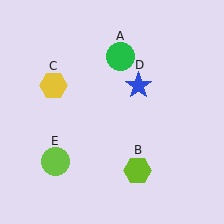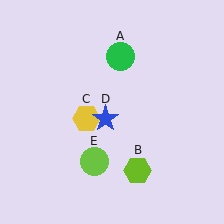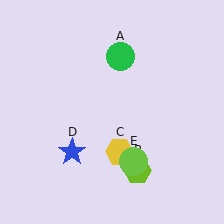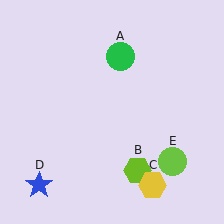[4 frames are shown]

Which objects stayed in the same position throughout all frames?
Green circle (object A) and lime hexagon (object B) remained stationary.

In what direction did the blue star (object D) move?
The blue star (object D) moved down and to the left.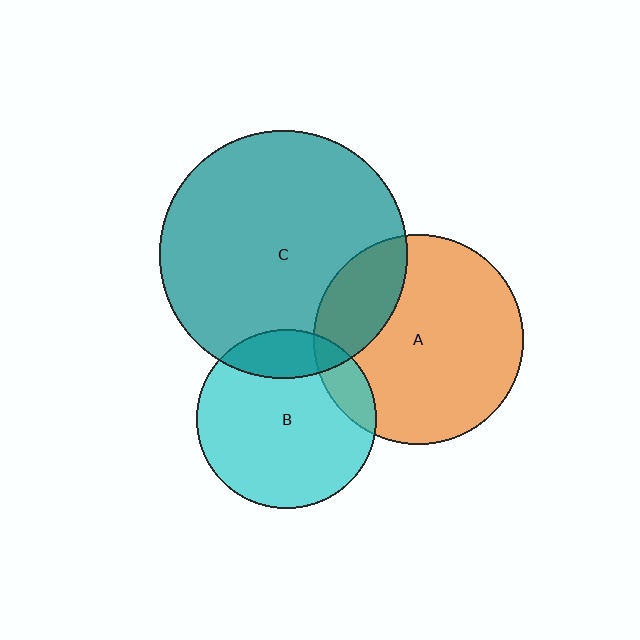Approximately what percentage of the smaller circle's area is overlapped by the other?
Approximately 20%.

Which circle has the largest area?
Circle C (teal).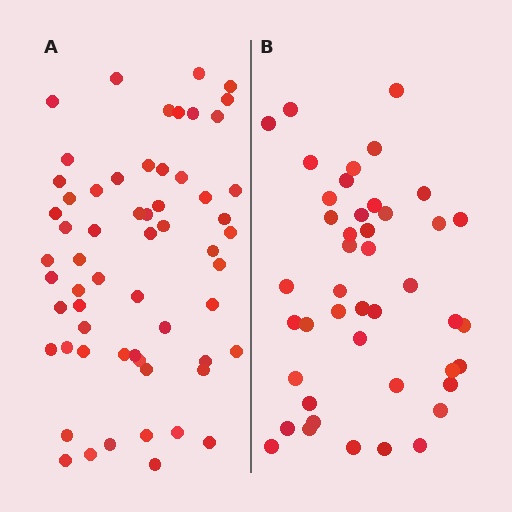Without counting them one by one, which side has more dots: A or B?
Region A (the left region) has more dots.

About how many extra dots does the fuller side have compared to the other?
Region A has approximately 15 more dots than region B.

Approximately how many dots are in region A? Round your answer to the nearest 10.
About 60 dots.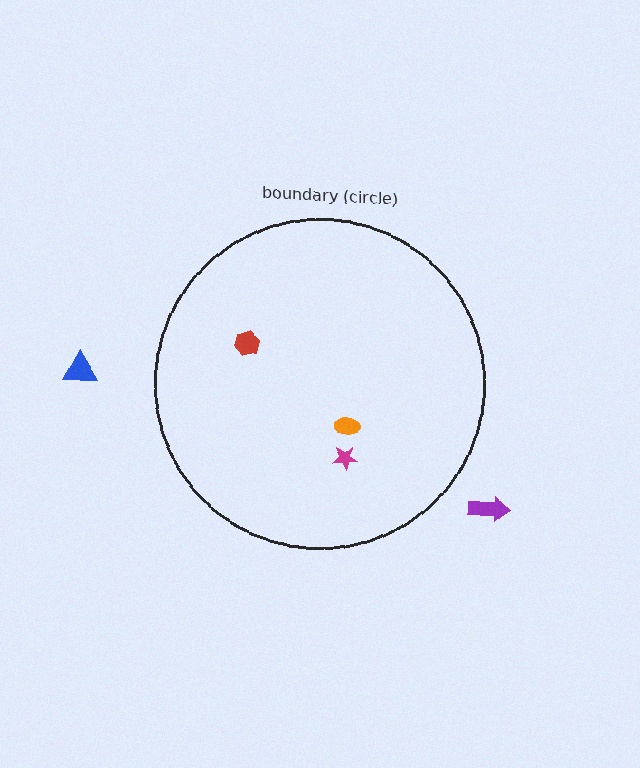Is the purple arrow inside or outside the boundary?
Outside.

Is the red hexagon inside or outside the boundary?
Inside.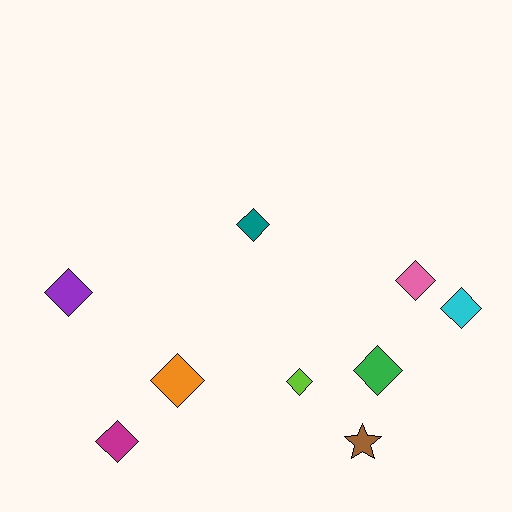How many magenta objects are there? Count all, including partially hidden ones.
There is 1 magenta object.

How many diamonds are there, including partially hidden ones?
There are 8 diamonds.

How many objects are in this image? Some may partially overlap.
There are 9 objects.